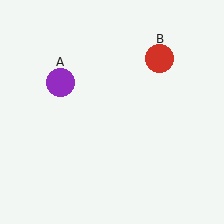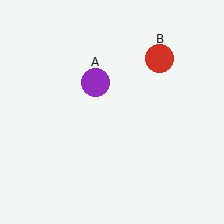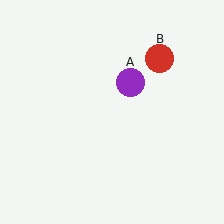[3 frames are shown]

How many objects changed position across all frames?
1 object changed position: purple circle (object A).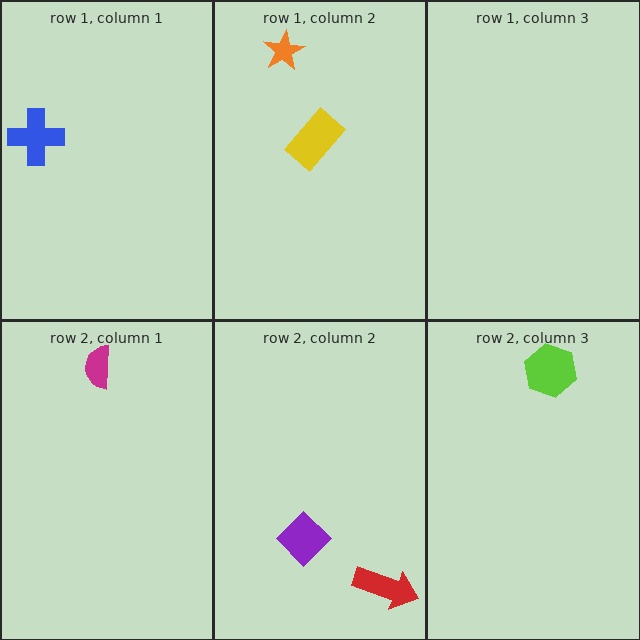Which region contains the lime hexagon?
The row 2, column 3 region.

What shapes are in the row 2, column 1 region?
The magenta semicircle.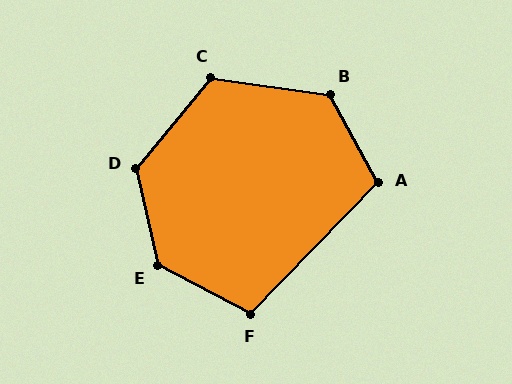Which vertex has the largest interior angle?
E, at approximately 131 degrees.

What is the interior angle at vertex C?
Approximately 122 degrees (obtuse).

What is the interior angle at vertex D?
Approximately 127 degrees (obtuse).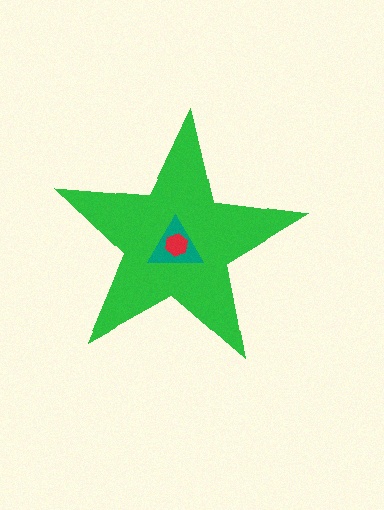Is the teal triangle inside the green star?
Yes.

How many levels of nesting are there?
3.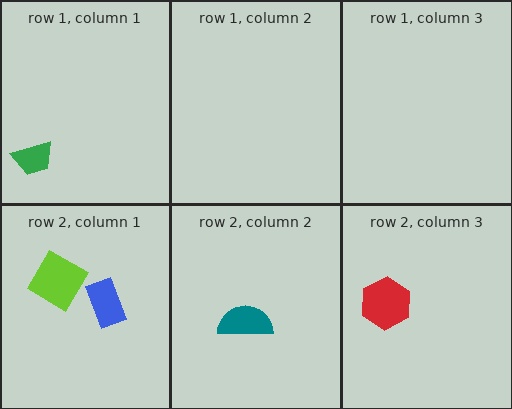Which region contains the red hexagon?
The row 2, column 3 region.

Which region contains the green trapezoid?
The row 1, column 1 region.